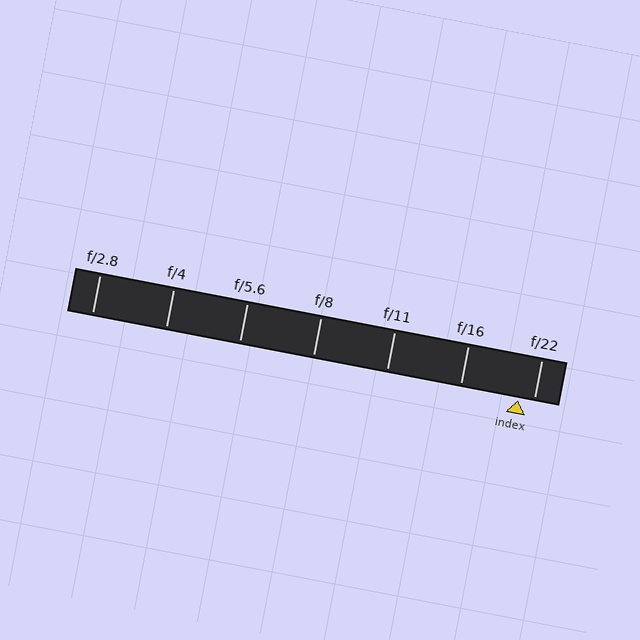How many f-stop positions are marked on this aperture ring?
There are 7 f-stop positions marked.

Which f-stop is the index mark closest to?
The index mark is closest to f/22.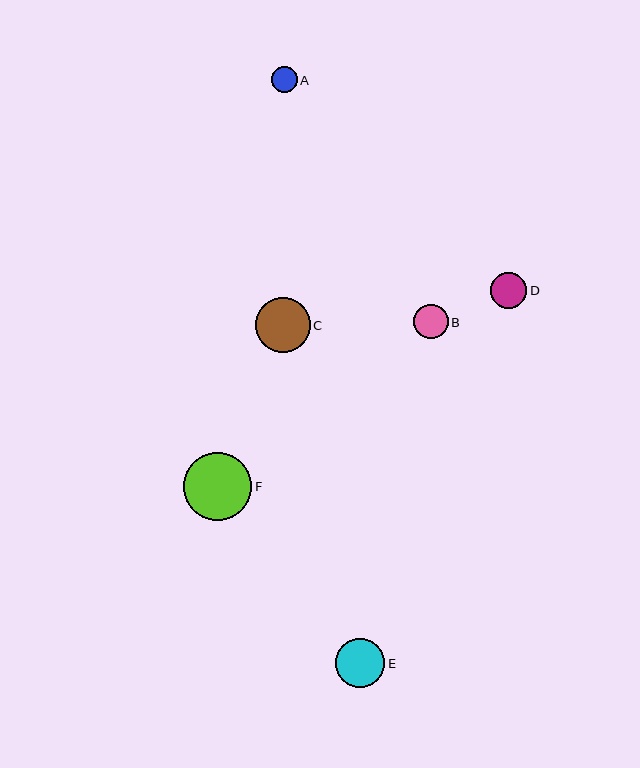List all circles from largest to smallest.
From largest to smallest: F, C, E, D, B, A.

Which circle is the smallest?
Circle A is the smallest with a size of approximately 26 pixels.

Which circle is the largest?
Circle F is the largest with a size of approximately 68 pixels.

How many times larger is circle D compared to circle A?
Circle D is approximately 1.4 times the size of circle A.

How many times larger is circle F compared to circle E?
Circle F is approximately 1.4 times the size of circle E.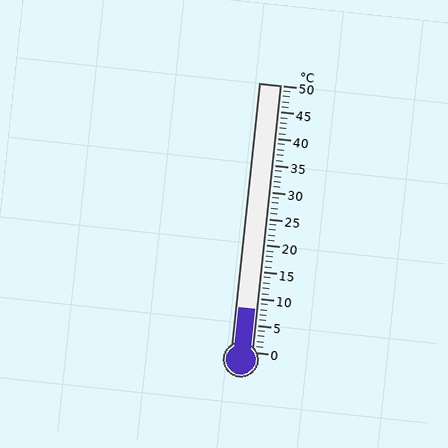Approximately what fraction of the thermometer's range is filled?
The thermometer is filled to approximately 15% of its range.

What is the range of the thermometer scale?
The thermometer scale ranges from 0°C to 50°C.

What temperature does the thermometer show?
The thermometer shows approximately 8°C.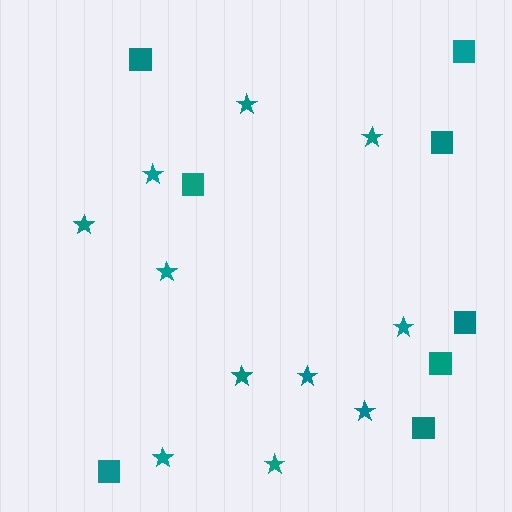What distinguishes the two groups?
There are 2 groups: one group of squares (8) and one group of stars (11).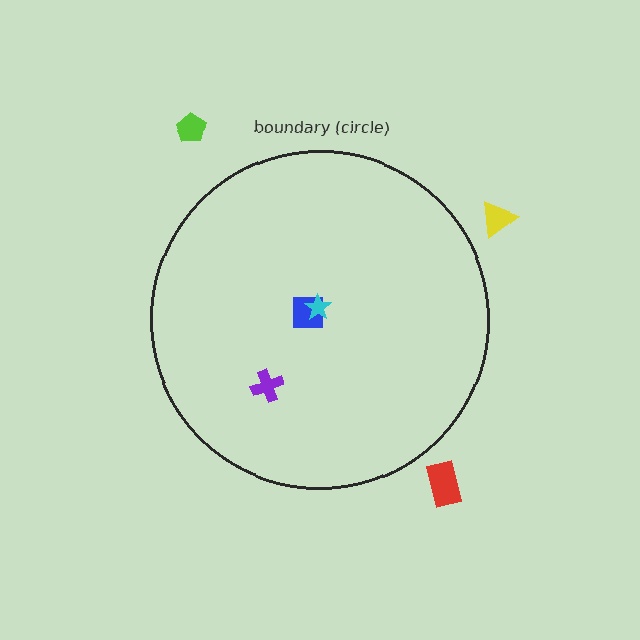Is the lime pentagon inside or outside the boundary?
Outside.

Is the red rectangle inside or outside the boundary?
Outside.